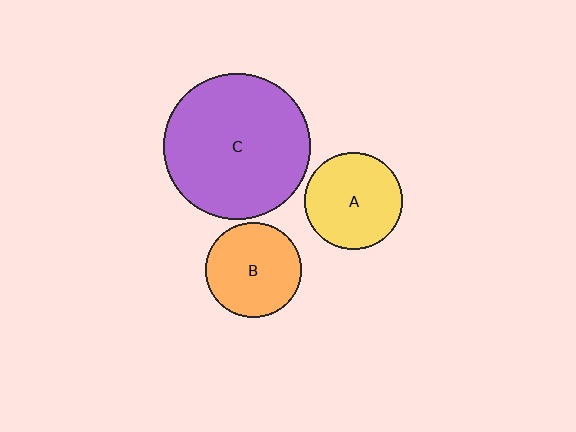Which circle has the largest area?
Circle C (purple).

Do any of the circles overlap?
No, none of the circles overlap.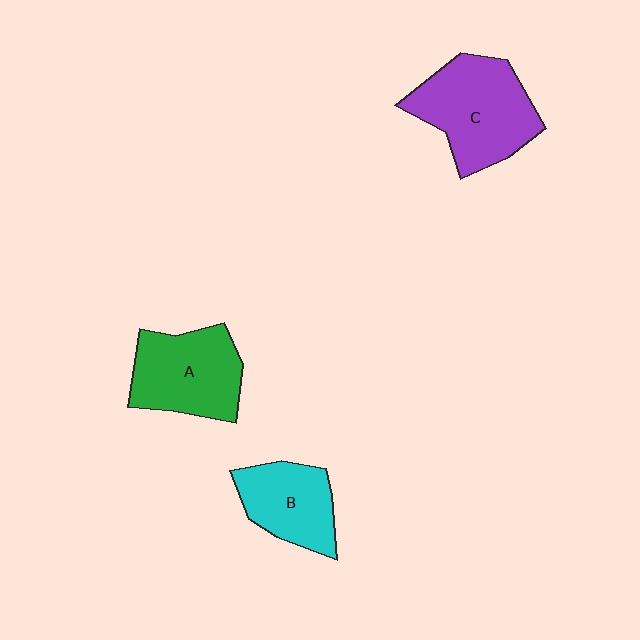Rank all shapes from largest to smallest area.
From largest to smallest: C (purple), A (green), B (cyan).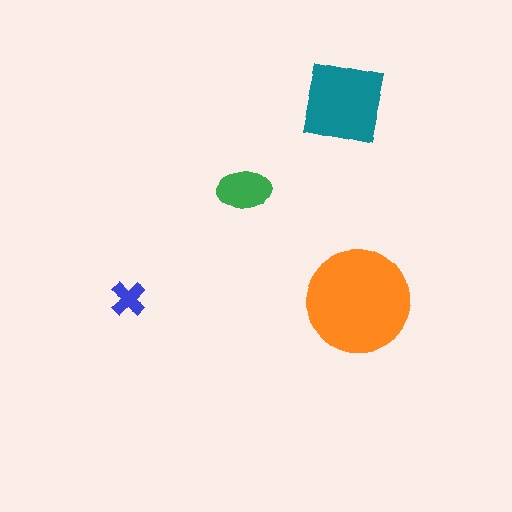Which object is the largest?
The orange circle.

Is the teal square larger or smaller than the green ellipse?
Larger.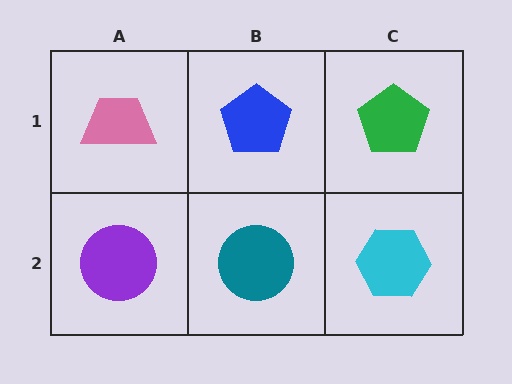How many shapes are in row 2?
3 shapes.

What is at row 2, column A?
A purple circle.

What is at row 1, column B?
A blue pentagon.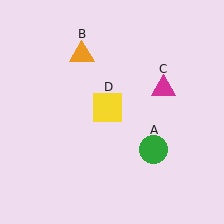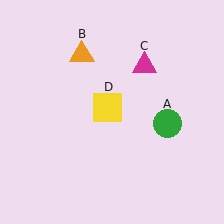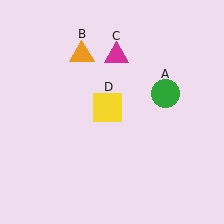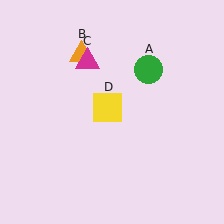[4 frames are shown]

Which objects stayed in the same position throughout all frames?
Orange triangle (object B) and yellow square (object D) remained stationary.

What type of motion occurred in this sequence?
The green circle (object A), magenta triangle (object C) rotated counterclockwise around the center of the scene.